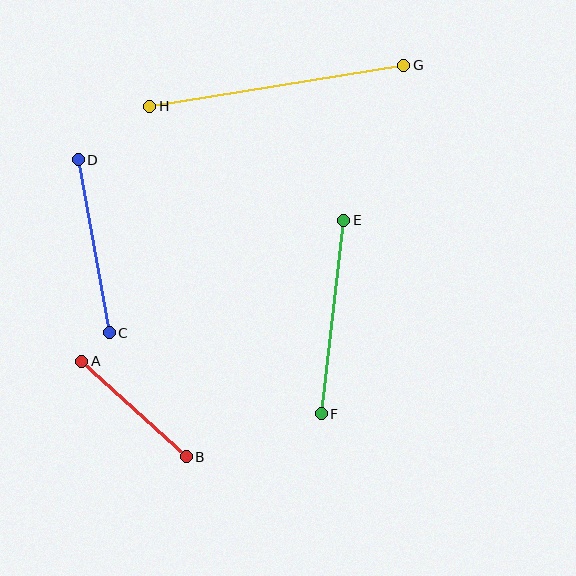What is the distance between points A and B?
The distance is approximately 141 pixels.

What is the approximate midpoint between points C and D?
The midpoint is at approximately (94, 246) pixels.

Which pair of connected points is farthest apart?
Points G and H are farthest apart.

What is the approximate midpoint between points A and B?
The midpoint is at approximately (134, 409) pixels.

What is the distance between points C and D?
The distance is approximately 176 pixels.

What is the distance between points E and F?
The distance is approximately 195 pixels.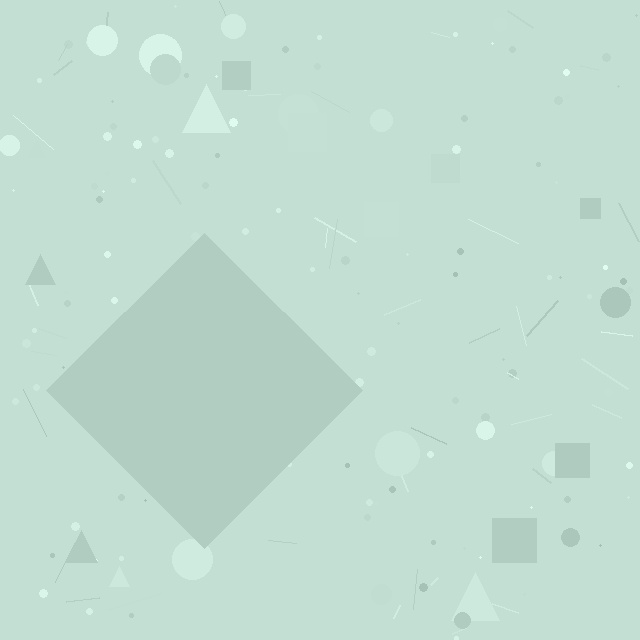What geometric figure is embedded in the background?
A diamond is embedded in the background.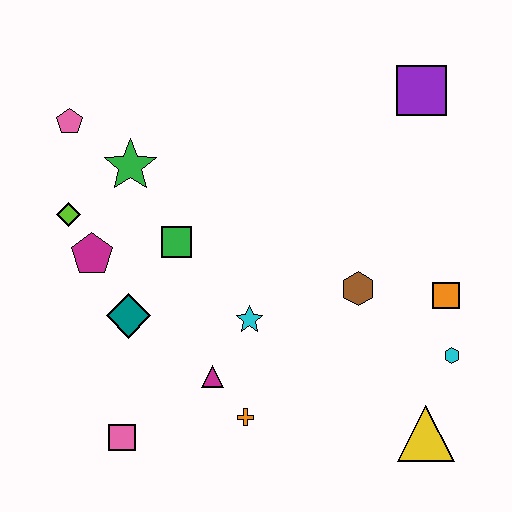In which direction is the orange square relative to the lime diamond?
The orange square is to the right of the lime diamond.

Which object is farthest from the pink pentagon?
The yellow triangle is farthest from the pink pentagon.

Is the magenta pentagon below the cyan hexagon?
No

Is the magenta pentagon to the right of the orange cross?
No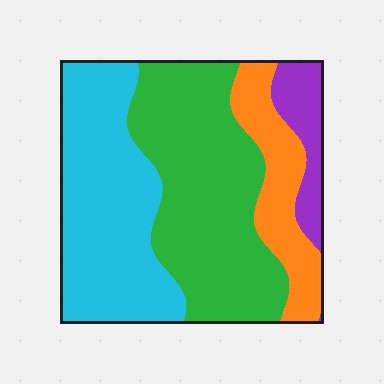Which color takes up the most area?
Green, at roughly 40%.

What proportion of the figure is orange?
Orange covers 16% of the figure.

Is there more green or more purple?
Green.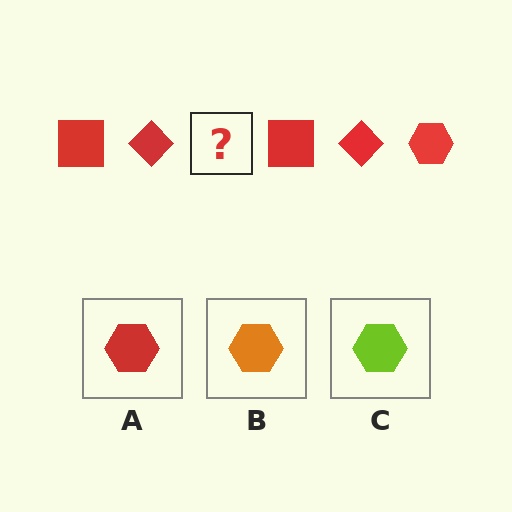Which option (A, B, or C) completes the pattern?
A.